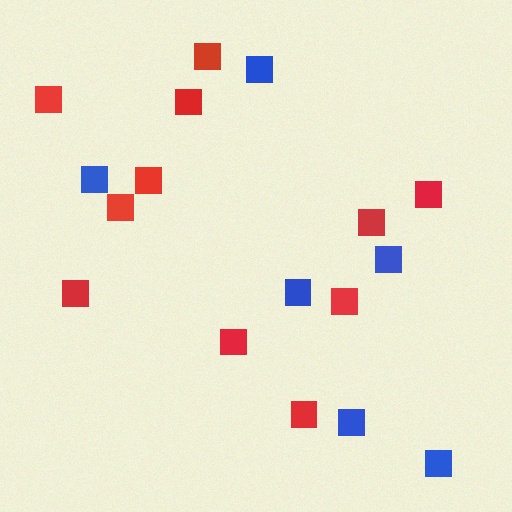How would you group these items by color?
There are 2 groups: one group of blue squares (6) and one group of red squares (11).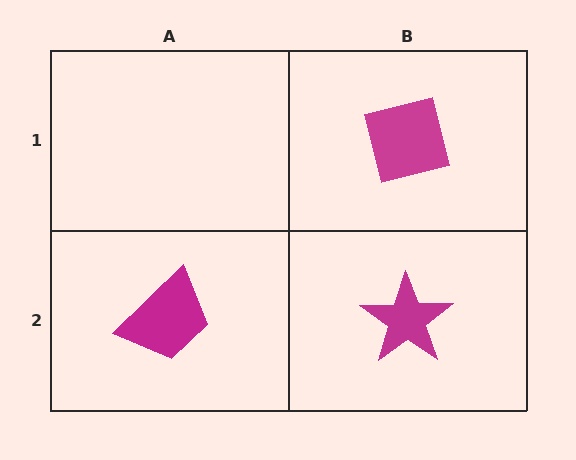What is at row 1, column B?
A magenta square.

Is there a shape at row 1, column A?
No, that cell is empty.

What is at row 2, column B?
A magenta star.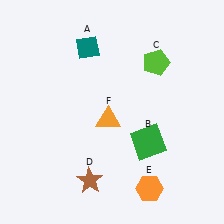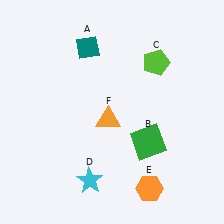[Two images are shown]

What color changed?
The star (D) changed from brown in Image 1 to cyan in Image 2.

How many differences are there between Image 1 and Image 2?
There is 1 difference between the two images.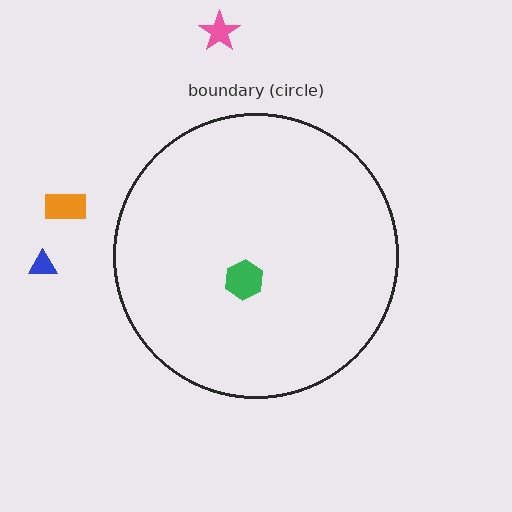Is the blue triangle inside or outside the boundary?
Outside.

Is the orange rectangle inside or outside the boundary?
Outside.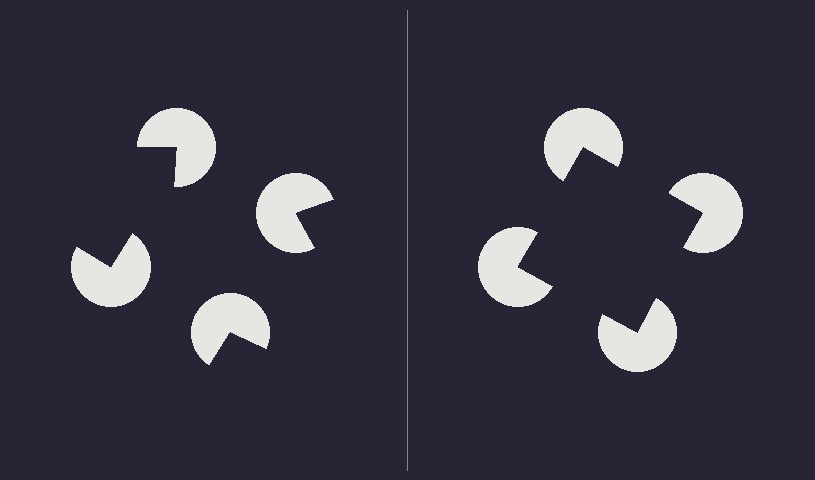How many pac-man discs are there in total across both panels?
8 — 4 on each side.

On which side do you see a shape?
An illusory square appears on the right side. On the left side the wedge cuts are rotated, so no coherent shape forms.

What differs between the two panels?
The pac-man discs are positioned identically on both sides; only the wedge orientations differ. On the right they align to a square; on the left they are misaligned.